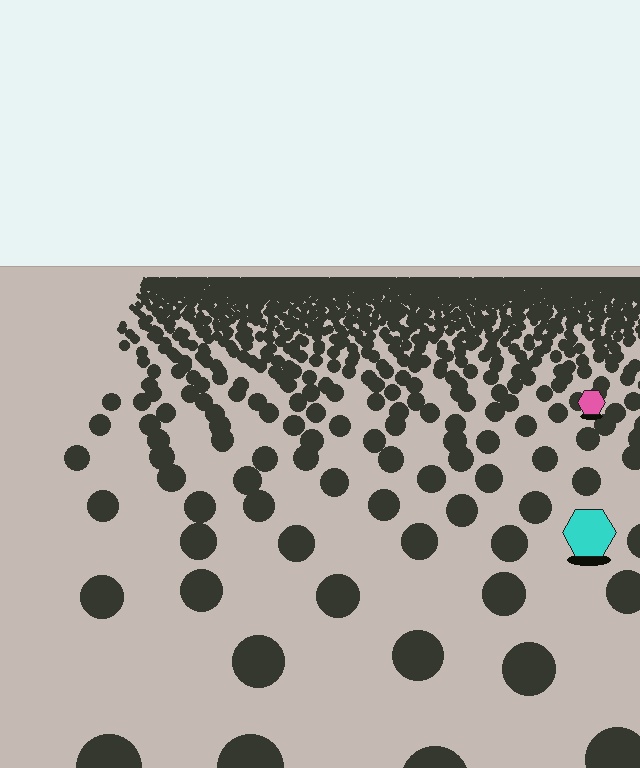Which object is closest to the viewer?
The cyan hexagon is closest. The texture marks near it are larger and more spread out.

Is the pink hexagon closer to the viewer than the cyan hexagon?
No. The cyan hexagon is closer — you can tell from the texture gradient: the ground texture is coarser near it.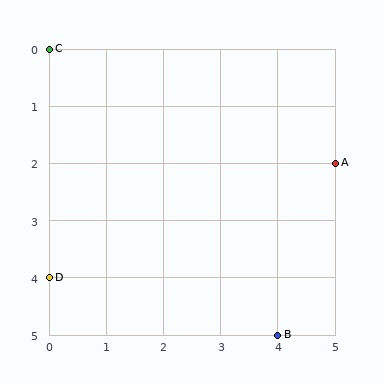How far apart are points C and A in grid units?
Points C and A are 5 columns and 2 rows apart (about 5.4 grid units diagonally).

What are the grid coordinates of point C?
Point C is at grid coordinates (0, 0).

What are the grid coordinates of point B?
Point B is at grid coordinates (4, 5).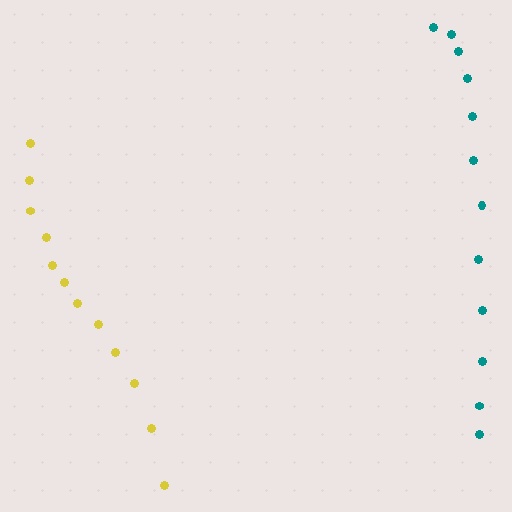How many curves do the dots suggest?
There are 2 distinct paths.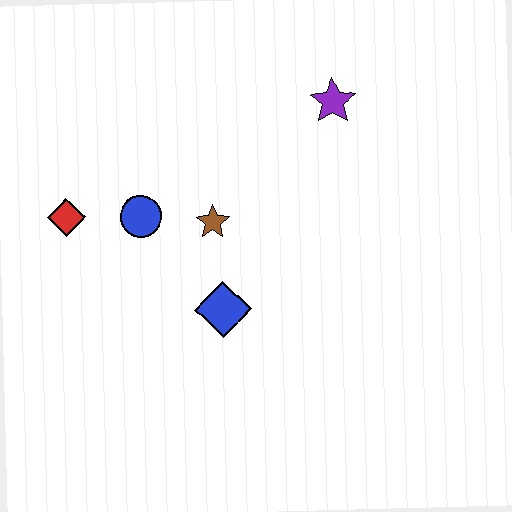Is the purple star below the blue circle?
No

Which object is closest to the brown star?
The blue circle is closest to the brown star.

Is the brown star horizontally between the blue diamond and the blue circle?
Yes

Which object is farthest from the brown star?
The purple star is farthest from the brown star.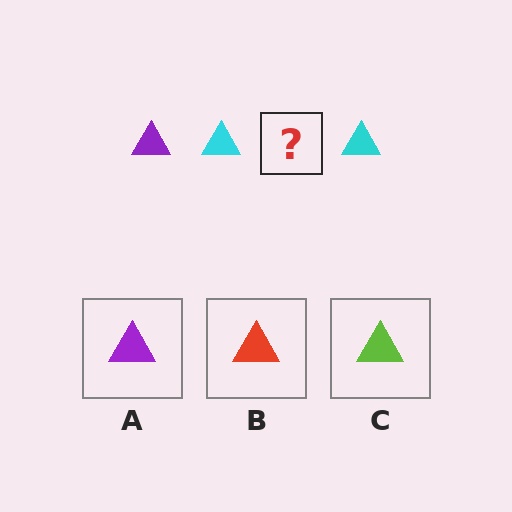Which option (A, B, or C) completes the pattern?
A.